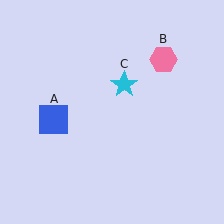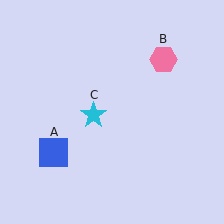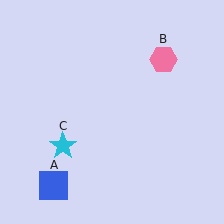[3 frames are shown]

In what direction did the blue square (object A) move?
The blue square (object A) moved down.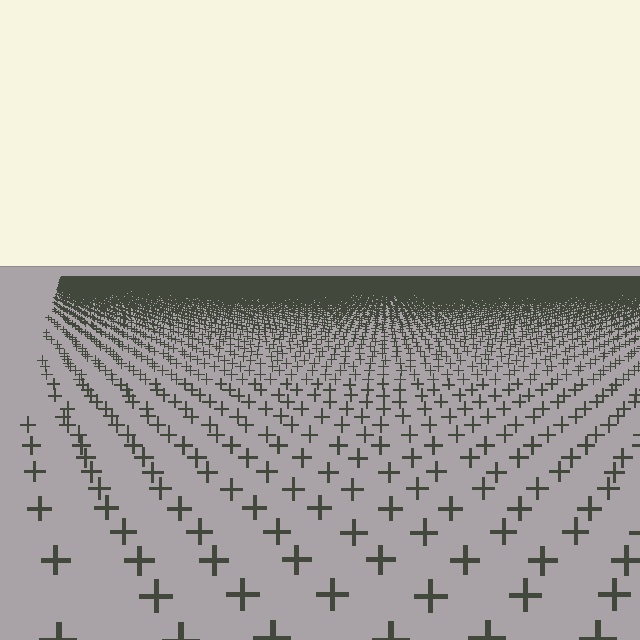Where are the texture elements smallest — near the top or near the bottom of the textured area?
Near the top.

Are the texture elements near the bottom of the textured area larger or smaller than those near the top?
Larger. Near the bottom, elements are closer to the viewer and appear at a bigger on-screen size.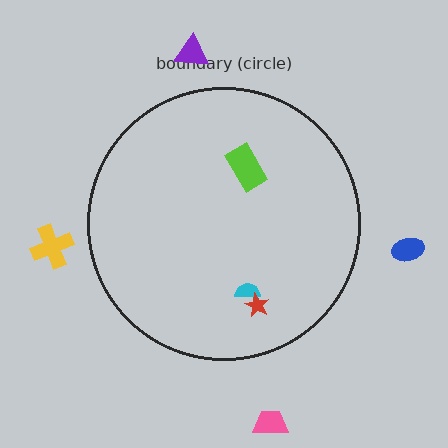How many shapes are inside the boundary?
3 inside, 4 outside.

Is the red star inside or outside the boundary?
Inside.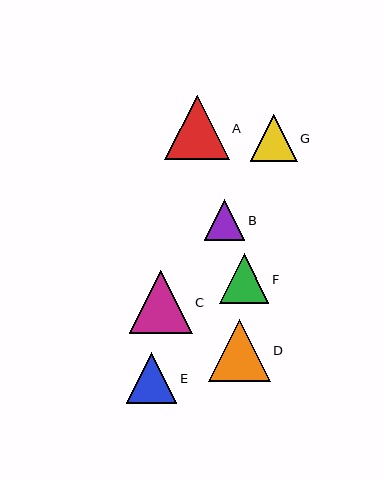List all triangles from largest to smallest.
From largest to smallest: A, C, D, E, F, G, B.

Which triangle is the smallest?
Triangle B is the smallest with a size of approximately 40 pixels.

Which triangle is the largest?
Triangle A is the largest with a size of approximately 64 pixels.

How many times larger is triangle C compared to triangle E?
Triangle C is approximately 1.2 times the size of triangle E.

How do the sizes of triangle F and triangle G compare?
Triangle F and triangle G are approximately the same size.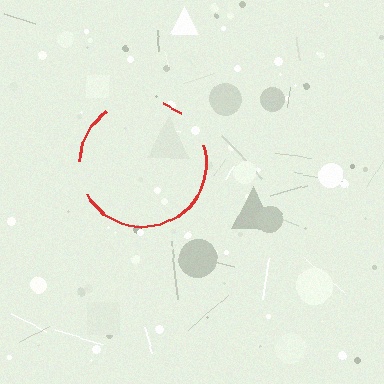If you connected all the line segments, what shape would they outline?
They would outline a circle.